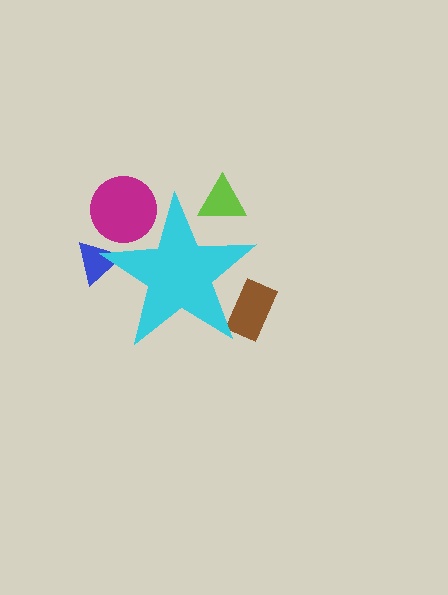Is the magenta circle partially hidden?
Yes, the magenta circle is partially hidden behind the cyan star.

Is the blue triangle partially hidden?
Yes, the blue triangle is partially hidden behind the cyan star.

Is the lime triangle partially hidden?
Yes, the lime triangle is partially hidden behind the cyan star.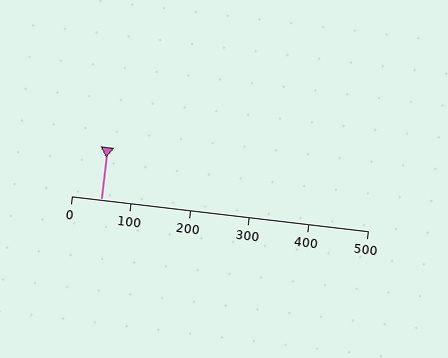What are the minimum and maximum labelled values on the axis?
The axis runs from 0 to 500.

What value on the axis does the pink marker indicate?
The marker indicates approximately 50.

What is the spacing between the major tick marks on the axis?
The major ticks are spaced 100 apart.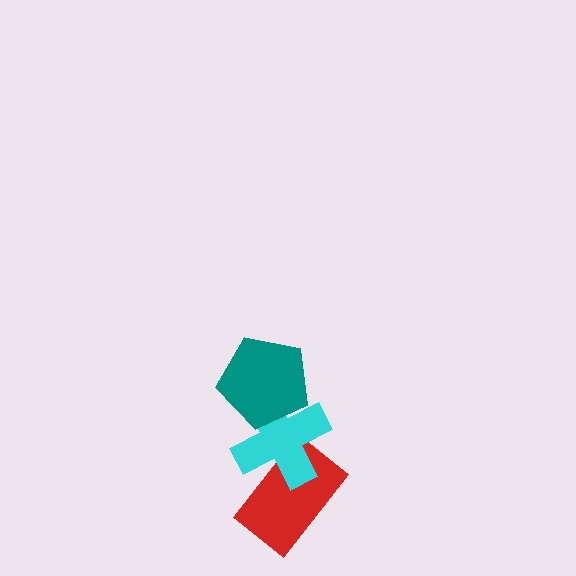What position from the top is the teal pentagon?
The teal pentagon is 1st from the top.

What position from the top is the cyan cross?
The cyan cross is 2nd from the top.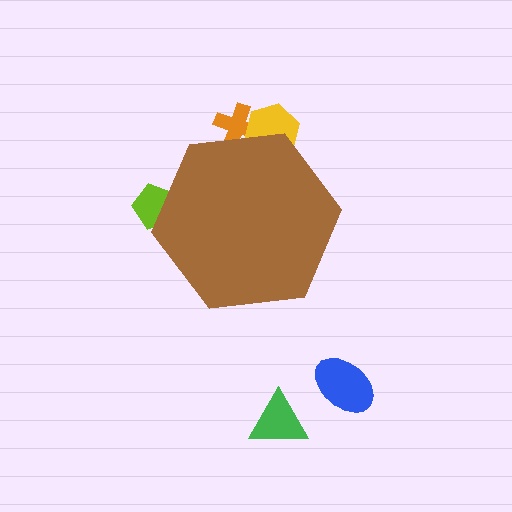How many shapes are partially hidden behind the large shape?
3 shapes are partially hidden.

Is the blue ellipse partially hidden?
No, the blue ellipse is fully visible.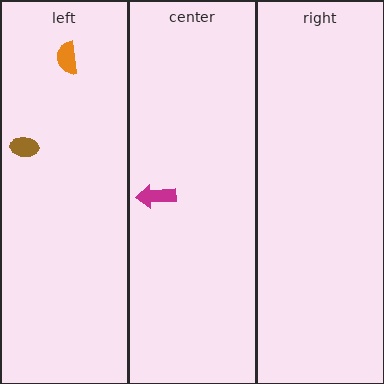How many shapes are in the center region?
1.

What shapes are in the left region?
The orange semicircle, the brown ellipse.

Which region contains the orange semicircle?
The left region.